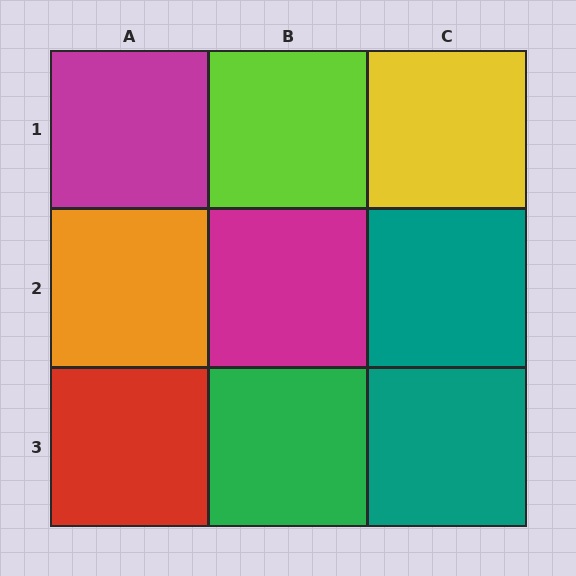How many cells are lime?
1 cell is lime.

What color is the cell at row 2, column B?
Magenta.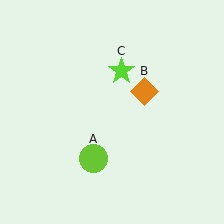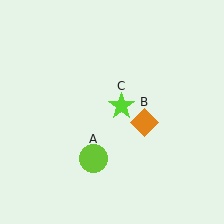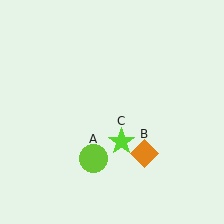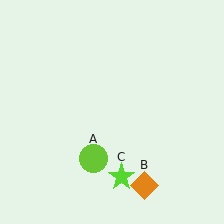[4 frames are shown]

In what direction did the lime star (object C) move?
The lime star (object C) moved down.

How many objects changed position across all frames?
2 objects changed position: orange diamond (object B), lime star (object C).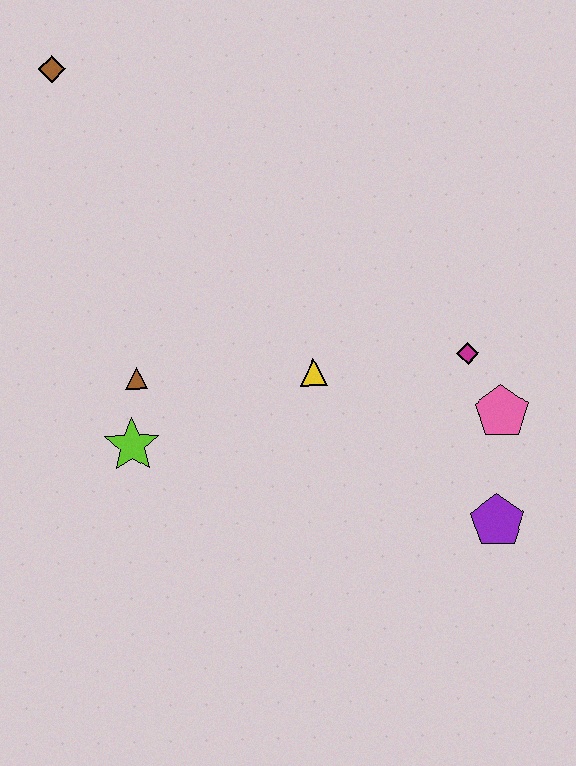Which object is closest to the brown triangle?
The lime star is closest to the brown triangle.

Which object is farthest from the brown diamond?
The purple pentagon is farthest from the brown diamond.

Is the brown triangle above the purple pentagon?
Yes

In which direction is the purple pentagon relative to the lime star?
The purple pentagon is to the right of the lime star.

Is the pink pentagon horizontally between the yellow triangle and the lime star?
No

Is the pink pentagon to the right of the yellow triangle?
Yes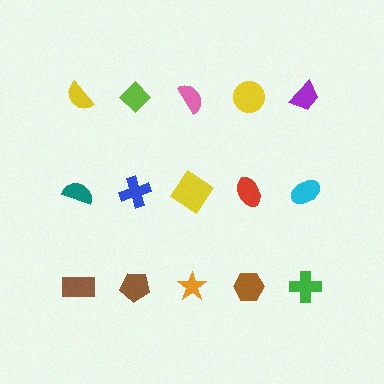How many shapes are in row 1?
5 shapes.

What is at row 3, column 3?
An orange star.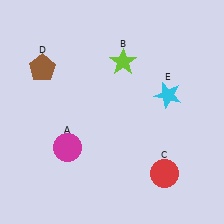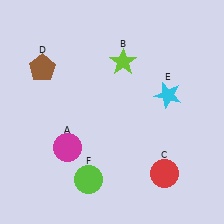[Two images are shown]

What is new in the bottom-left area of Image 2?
A lime circle (F) was added in the bottom-left area of Image 2.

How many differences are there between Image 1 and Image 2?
There is 1 difference between the two images.